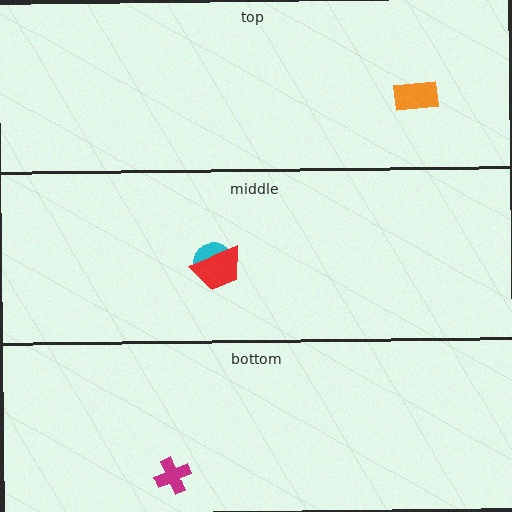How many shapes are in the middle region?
2.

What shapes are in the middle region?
The cyan circle, the red trapezoid.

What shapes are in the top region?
The orange rectangle.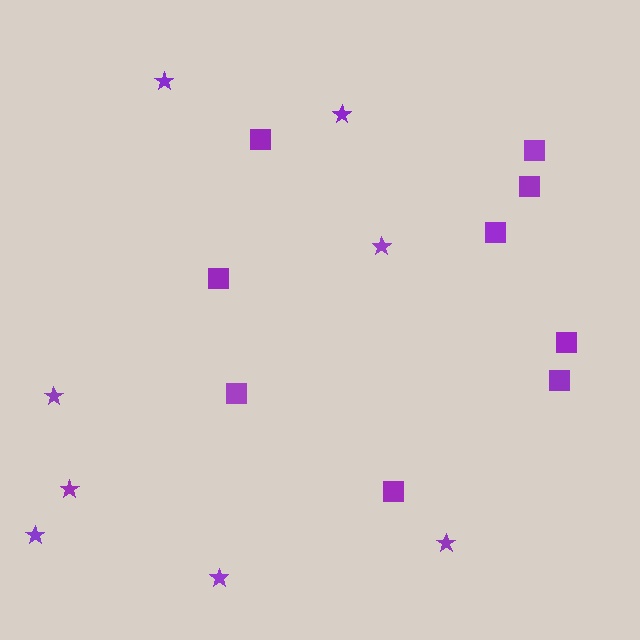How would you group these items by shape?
There are 2 groups: one group of stars (8) and one group of squares (9).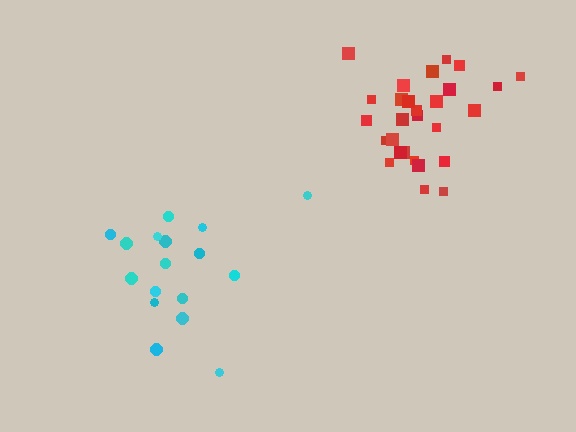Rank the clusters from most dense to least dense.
red, cyan.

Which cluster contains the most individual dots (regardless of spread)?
Red (28).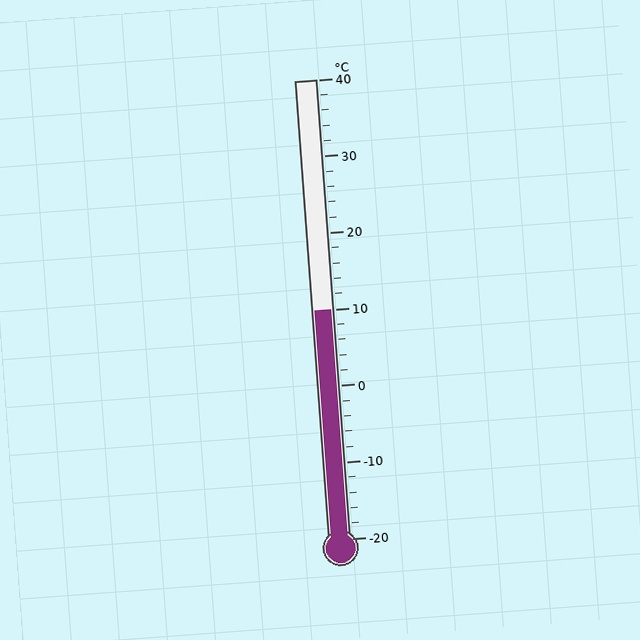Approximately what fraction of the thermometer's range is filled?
The thermometer is filled to approximately 50% of its range.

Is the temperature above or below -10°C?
The temperature is above -10°C.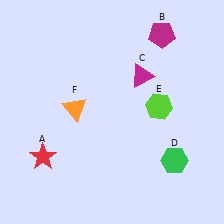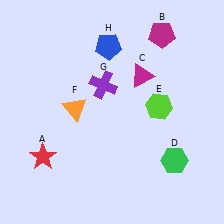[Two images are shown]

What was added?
A purple cross (G), a blue pentagon (H) were added in Image 2.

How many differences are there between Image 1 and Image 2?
There are 2 differences between the two images.